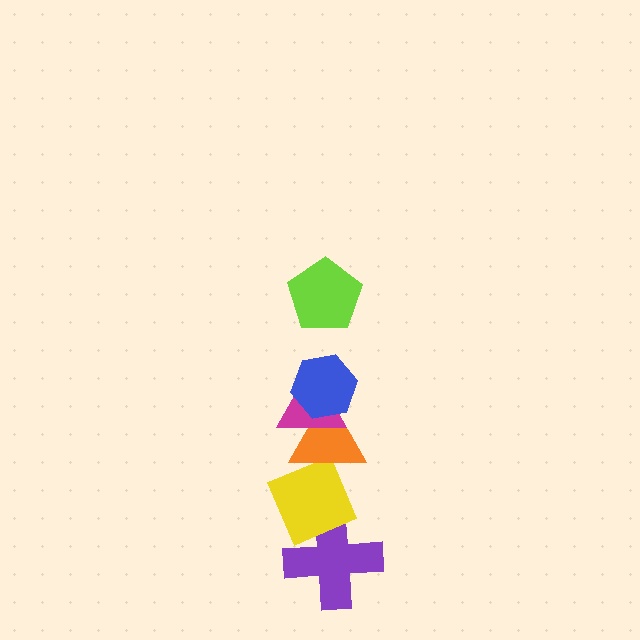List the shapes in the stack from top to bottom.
From top to bottom: the lime pentagon, the blue hexagon, the magenta triangle, the orange triangle, the yellow diamond, the purple cross.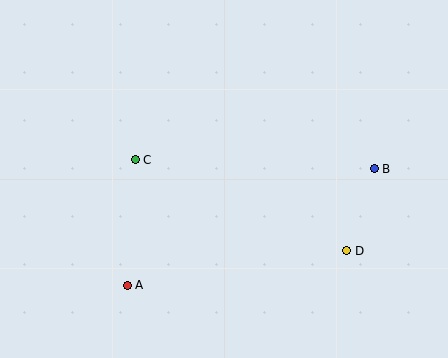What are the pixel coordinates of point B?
Point B is at (374, 169).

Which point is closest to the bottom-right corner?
Point D is closest to the bottom-right corner.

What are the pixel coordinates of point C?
Point C is at (135, 160).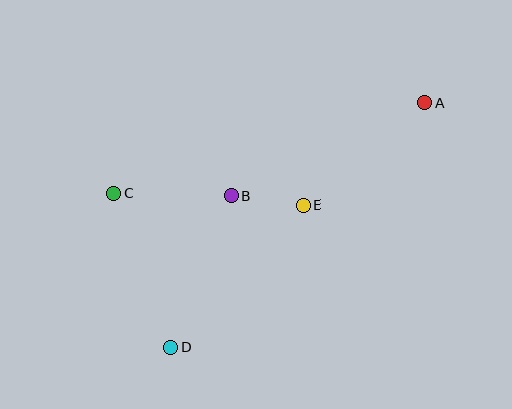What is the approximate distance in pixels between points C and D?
The distance between C and D is approximately 164 pixels.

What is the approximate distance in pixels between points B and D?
The distance between B and D is approximately 163 pixels.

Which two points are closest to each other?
Points B and E are closest to each other.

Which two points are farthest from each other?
Points A and D are farthest from each other.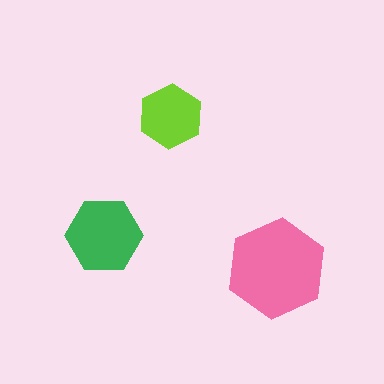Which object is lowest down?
The pink hexagon is bottommost.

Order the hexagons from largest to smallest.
the pink one, the green one, the lime one.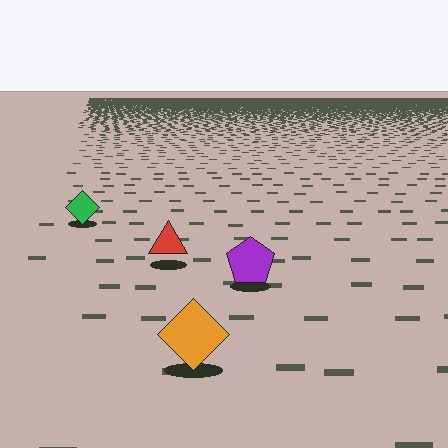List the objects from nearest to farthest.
From nearest to farthest: the orange diamond, the purple pentagon, the red triangle, the green diamond.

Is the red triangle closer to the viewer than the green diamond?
Yes. The red triangle is closer — you can tell from the texture gradient: the ground texture is coarser near it.